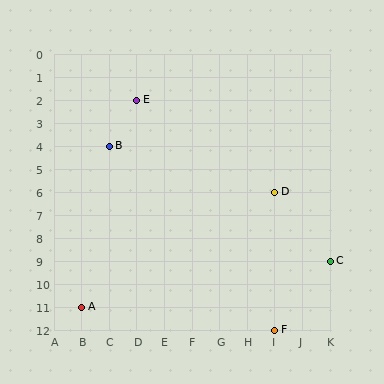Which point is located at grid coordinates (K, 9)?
Point C is at (K, 9).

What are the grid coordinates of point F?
Point F is at grid coordinates (I, 12).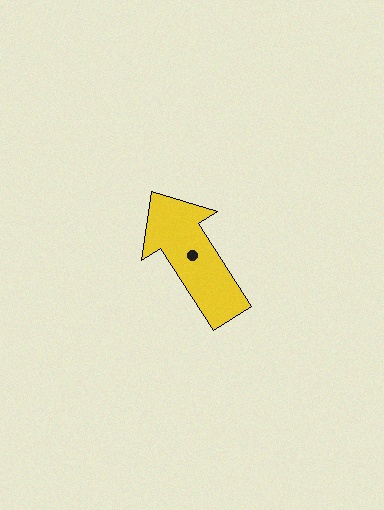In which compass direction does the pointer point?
Northwest.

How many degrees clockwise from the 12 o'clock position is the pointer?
Approximately 327 degrees.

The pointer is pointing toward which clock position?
Roughly 11 o'clock.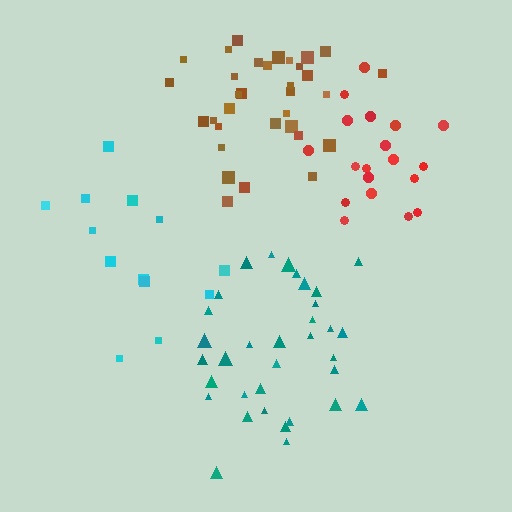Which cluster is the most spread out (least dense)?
Cyan.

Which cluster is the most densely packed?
Red.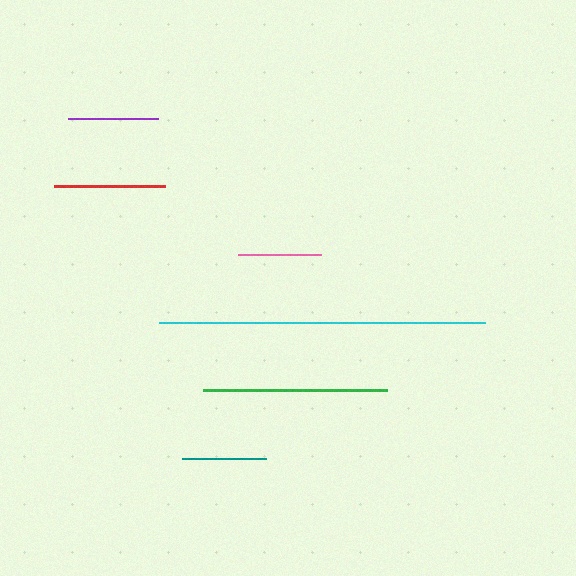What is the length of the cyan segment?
The cyan segment is approximately 326 pixels long.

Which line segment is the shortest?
The pink line is the shortest at approximately 83 pixels.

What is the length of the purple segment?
The purple segment is approximately 91 pixels long.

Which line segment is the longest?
The cyan line is the longest at approximately 326 pixels.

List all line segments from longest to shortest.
From longest to shortest: cyan, green, red, purple, teal, pink.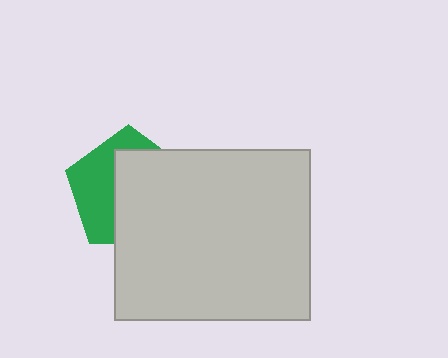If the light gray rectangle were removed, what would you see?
You would see the complete green pentagon.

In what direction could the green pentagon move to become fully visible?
The green pentagon could move left. That would shift it out from behind the light gray rectangle entirely.